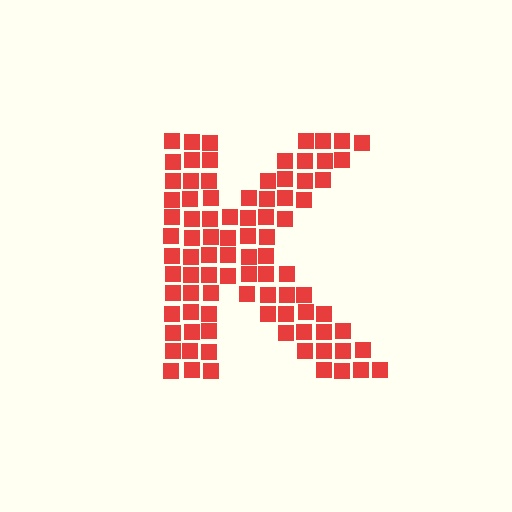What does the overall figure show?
The overall figure shows the letter K.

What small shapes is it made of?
It is made of small squares.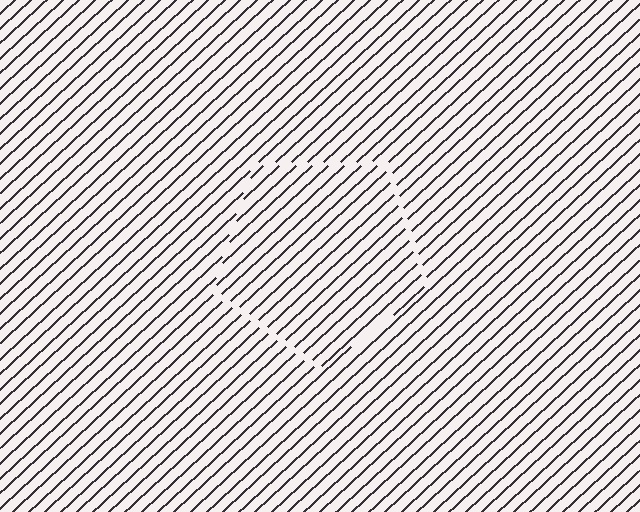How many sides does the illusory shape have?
5 sides — the line-ends trace a pentagon.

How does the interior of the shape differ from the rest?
The interior of the shape contains the same grating, shifted by half a period — the contour is defined by the phase discontinuity where line-ends from the inner and outer gratings abut.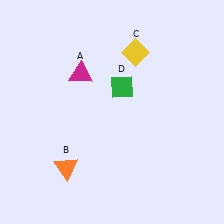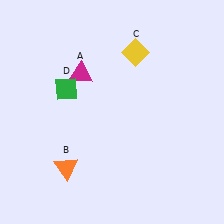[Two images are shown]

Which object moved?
The green diamond (D) moved left.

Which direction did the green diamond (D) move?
The green diamond (D) moved left.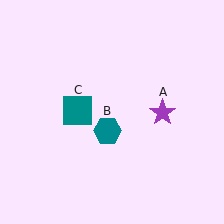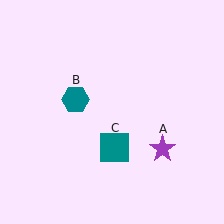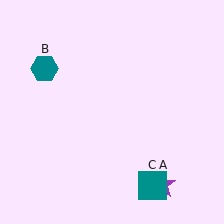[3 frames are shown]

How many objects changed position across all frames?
3 objects changed position: purple star (object A), teal hexagon (object B), teal square (object C).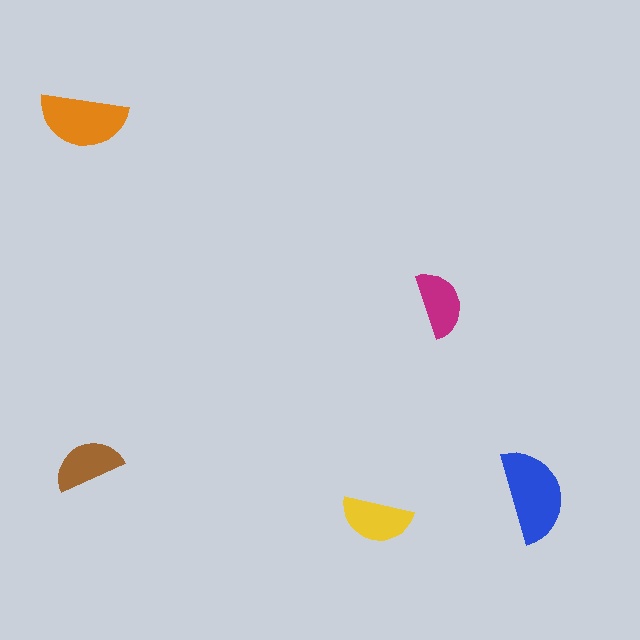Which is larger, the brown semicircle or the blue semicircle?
The blue one.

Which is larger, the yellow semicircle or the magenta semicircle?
The yellow one.